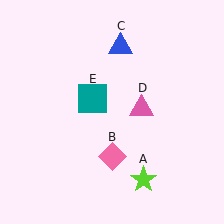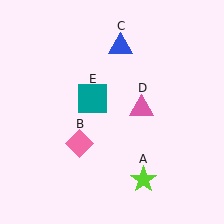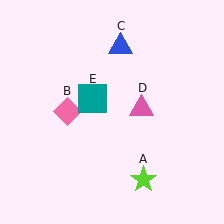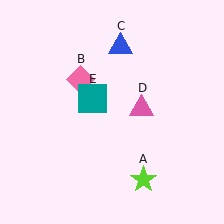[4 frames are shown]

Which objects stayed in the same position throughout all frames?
Lime star (object A) and blue triangle (object C) and pink triangle (object D) and teal square (object E) remained stationary.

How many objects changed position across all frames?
1 object changed position: pink diamond (object B).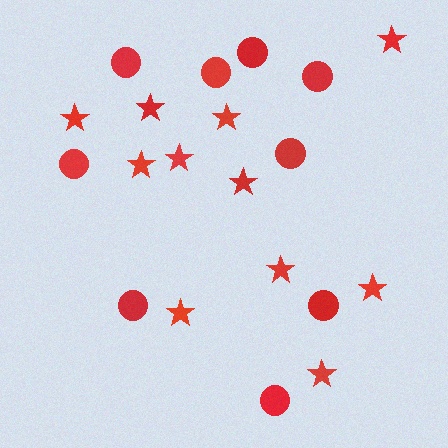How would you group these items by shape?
There are 2 groups: one group of stars (11) and one group of circles (9).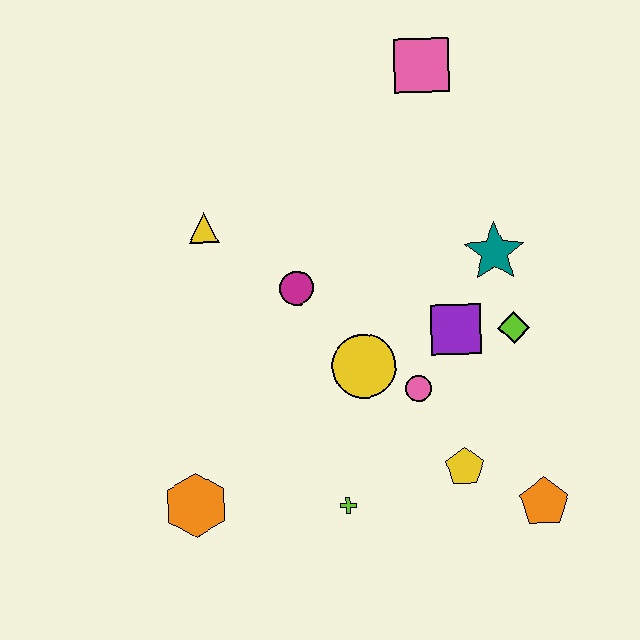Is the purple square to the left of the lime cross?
No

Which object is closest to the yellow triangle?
The magenta circle is closest to the yellow triangle.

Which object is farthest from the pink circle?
The pink square is farthest from the pink circle.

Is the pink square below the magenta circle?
No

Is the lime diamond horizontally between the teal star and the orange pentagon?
Yes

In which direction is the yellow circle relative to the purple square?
The yellow circle is to the left of the purple square.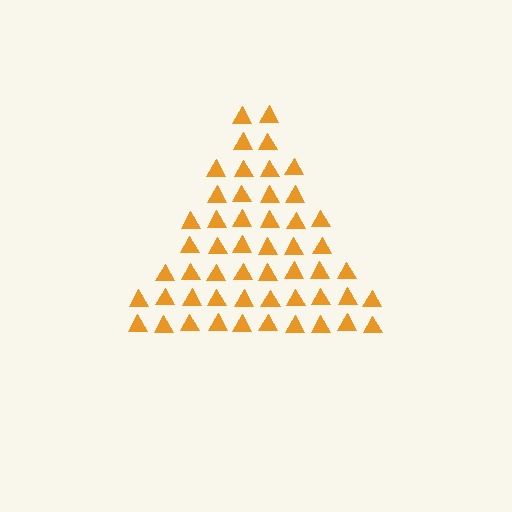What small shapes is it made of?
It is made of small triangles.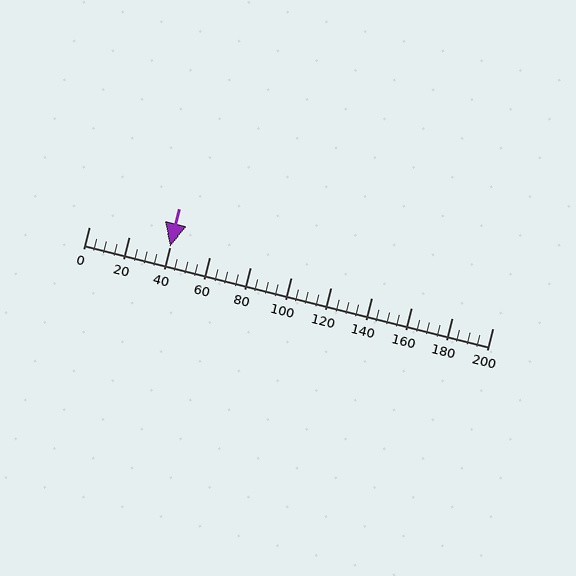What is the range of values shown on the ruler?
The ruler shows values from 0 to 200.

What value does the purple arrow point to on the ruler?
The purple arrow points to approximately 40.